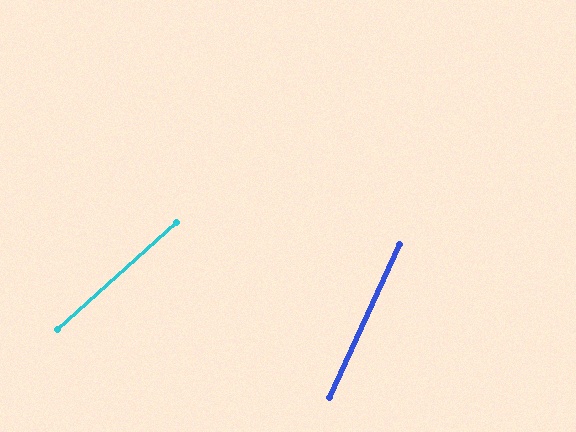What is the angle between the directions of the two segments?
Approximately 24 degrees.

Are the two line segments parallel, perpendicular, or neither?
Neither parallel nor perpendicular — they differ by about 24°.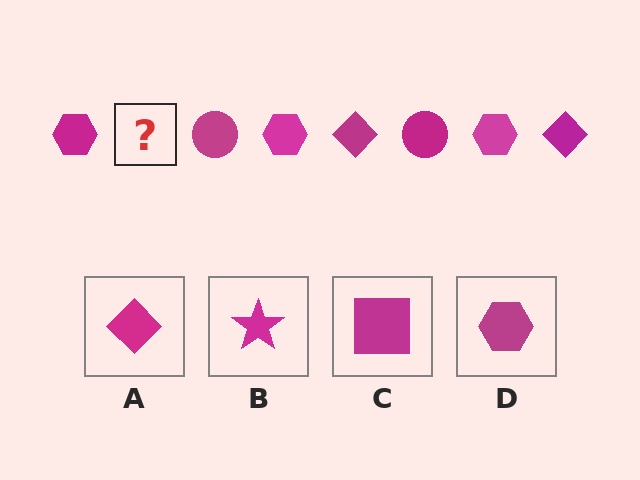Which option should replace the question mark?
Option A.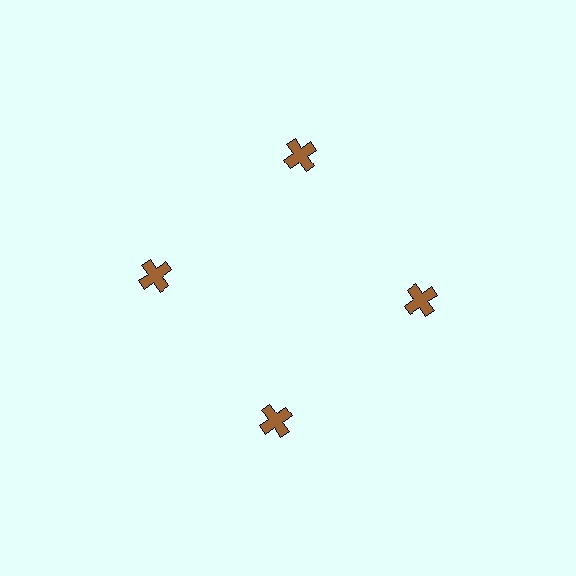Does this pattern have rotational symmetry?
Yes, this pattern has 4-fold rotational symmetry. It looks the same after rotating 90 degrees around the center.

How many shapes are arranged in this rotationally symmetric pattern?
There are 4 shapes, arranged in 4 groups of 1.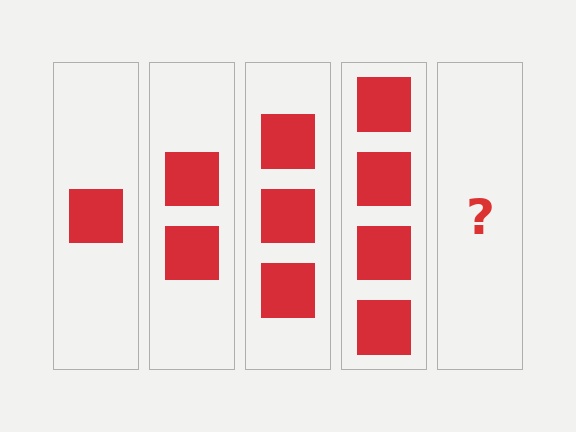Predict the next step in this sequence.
The next step is 5 squares.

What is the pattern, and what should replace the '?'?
The pattern is that each step adds one more square. The '?' should be 5 squares.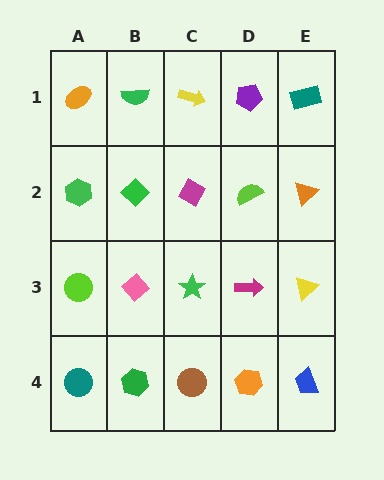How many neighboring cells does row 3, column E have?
3.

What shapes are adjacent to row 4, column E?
A yellow triangle (row 3, column E), an orange hexagon (row 4, column D).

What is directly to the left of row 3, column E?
A magenta arrow.